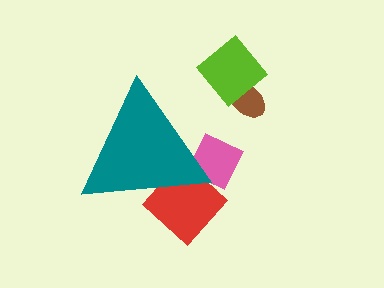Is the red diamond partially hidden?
Yes, the red diamond is partially hidden behind the teal triangle.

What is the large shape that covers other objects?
A teal triangle.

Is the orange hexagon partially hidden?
Yes, the orange hexagon is partially hidden behind the teal triangle.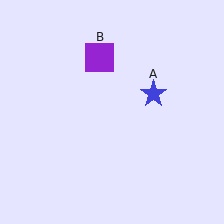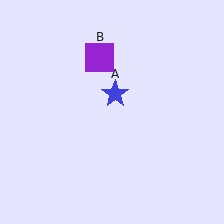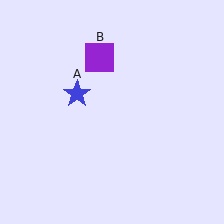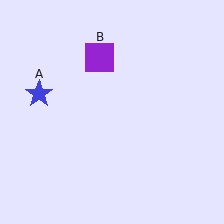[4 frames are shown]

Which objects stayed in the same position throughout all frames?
Purple square (object B) remained stationary.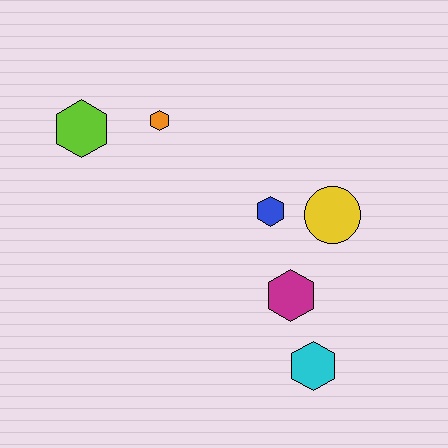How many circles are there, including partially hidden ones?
There is 1 circle.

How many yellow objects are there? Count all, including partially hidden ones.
There is 1 yellow object.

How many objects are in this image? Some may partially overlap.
There are 6 objects.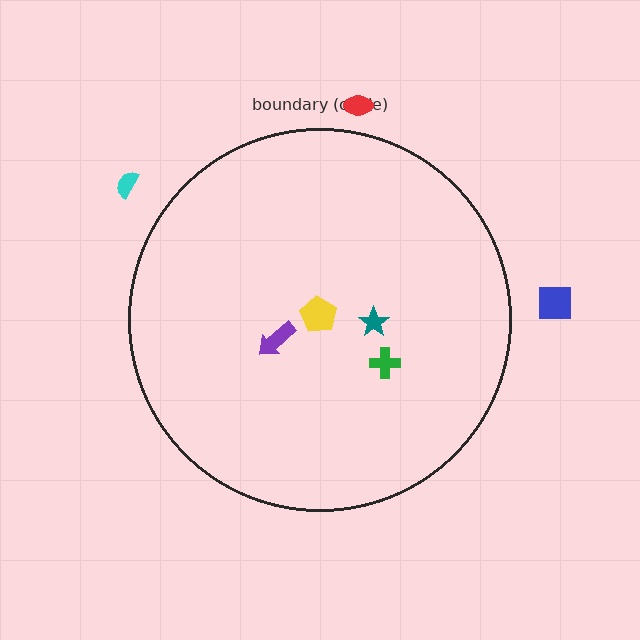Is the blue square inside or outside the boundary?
Outside.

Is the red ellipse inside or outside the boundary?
Outside.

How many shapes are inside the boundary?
4 inside, 3 outside.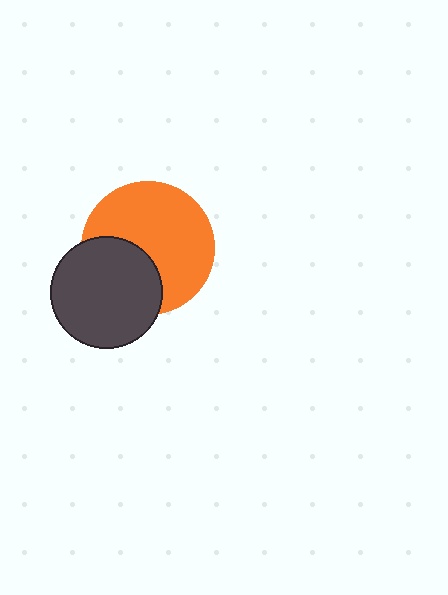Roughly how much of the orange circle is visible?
Most of it is visible (roughly 66%).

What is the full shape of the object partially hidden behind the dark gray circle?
The partially hidden object is an orange circle.